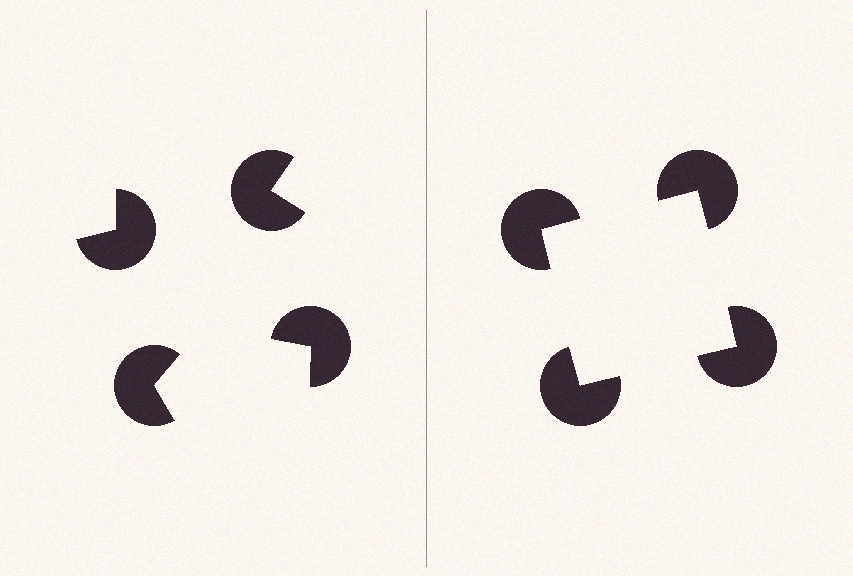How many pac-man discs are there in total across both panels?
8 — 4 on each side.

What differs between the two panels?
The pac-man discs are positioned identically on both sides; only the wedge orientations differ. On the right they align to a square; on the left they are misaligned.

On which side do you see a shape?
An illusory square appears on the right side. On the left side the wedge cuts are rotated, so no coherent shape forms.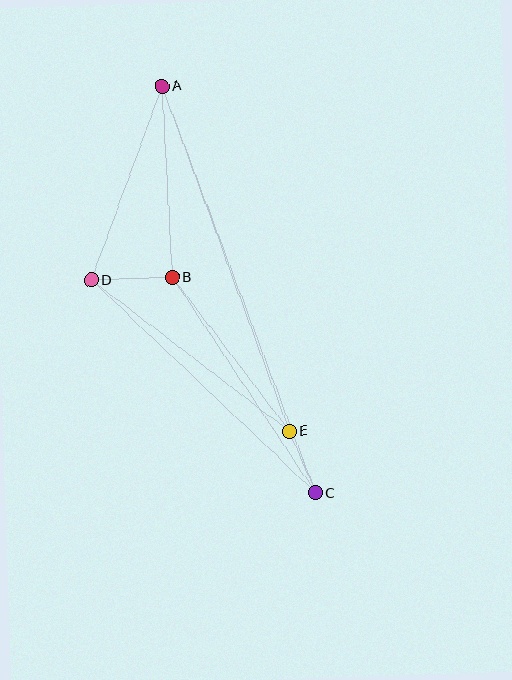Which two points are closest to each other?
Points C and E are closest to each other.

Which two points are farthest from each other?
Points A and C are farthest from each other.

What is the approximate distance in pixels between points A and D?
The distance between A and D is approximately 206 pixels.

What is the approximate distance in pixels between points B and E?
The distance between B and E is approximately 193 pixels.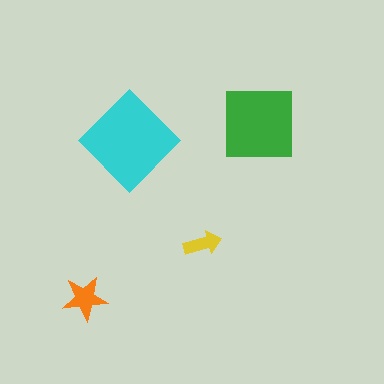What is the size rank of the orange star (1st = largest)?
3rd.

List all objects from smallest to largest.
The yellow arrow, the orange star, the green square, the cyan diamond.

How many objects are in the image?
There are 4 objects in the image.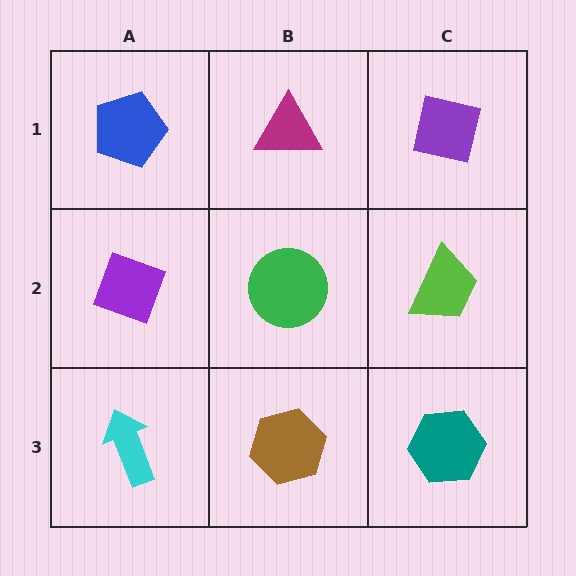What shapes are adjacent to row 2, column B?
A magenta triangle (row 1, column B), a brown hexagon (row 3, column B), a purple diamond (row 2, column A), a lime trapezoid (row 2, column C).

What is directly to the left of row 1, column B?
A blue pentagon.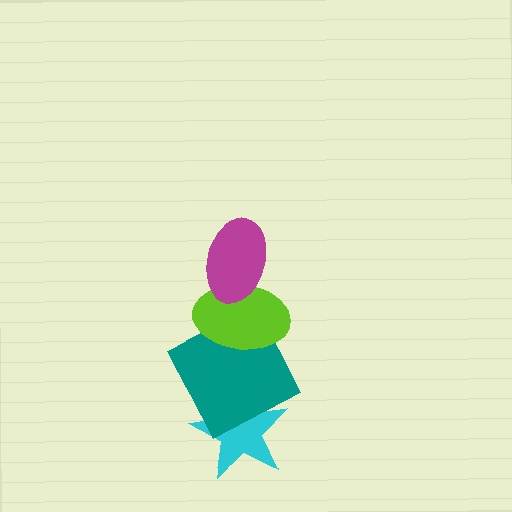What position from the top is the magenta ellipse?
The magenta ellipse is 1st from the top.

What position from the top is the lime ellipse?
The lime ellipse is 2nd from the top.